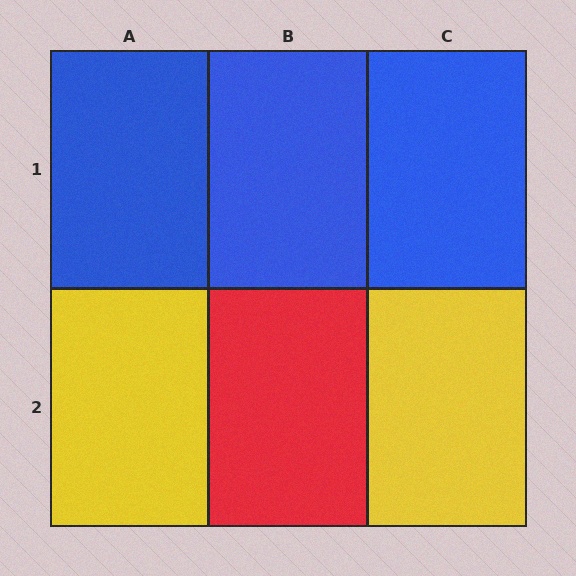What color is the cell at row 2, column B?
Red.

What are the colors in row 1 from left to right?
Blue, blue, blue.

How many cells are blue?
3 cells are blue.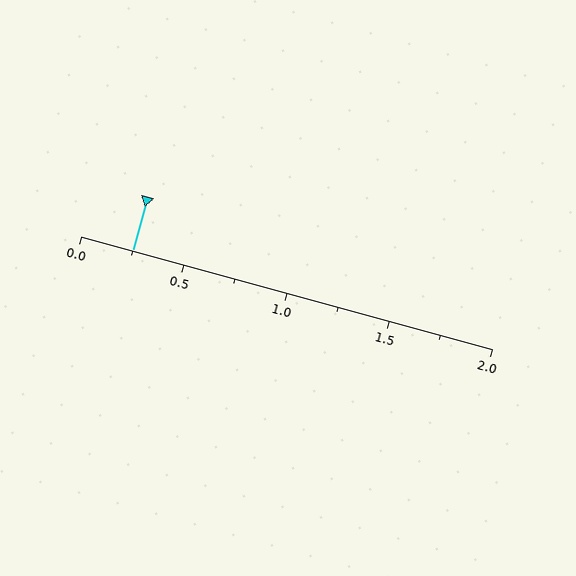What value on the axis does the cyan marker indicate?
The marker indicates approximately 0.25.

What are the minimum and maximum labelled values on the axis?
The axis runs from 0.0 to 2.0.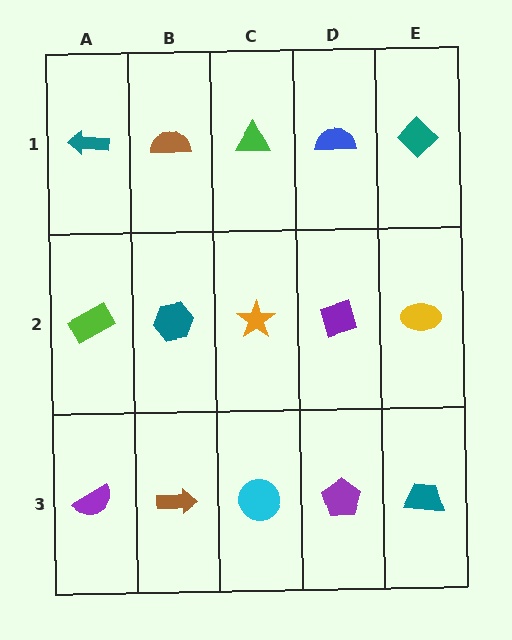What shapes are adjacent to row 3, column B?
A teal hexagon (row 2, column B), a purple semicircle (row 3, column A), a cyan circle (row 3, column C).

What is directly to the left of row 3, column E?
A purple pentagon.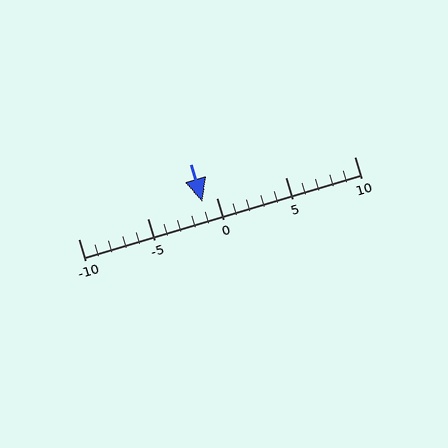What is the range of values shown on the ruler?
The ruler shows values from -10 to 10.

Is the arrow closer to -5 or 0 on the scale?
The arrow is closer to 0.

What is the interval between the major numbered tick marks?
The major tick marks are spaced 5 units apart.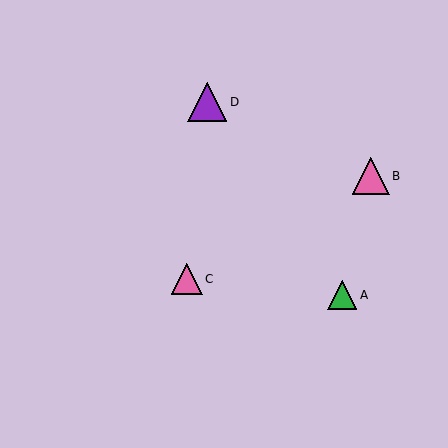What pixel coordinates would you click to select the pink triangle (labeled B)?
Click at (371, 176) to select the pink triangle B.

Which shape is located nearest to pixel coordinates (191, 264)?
The pink triangle (labeled C) at (187, 279) is nearest to that location.